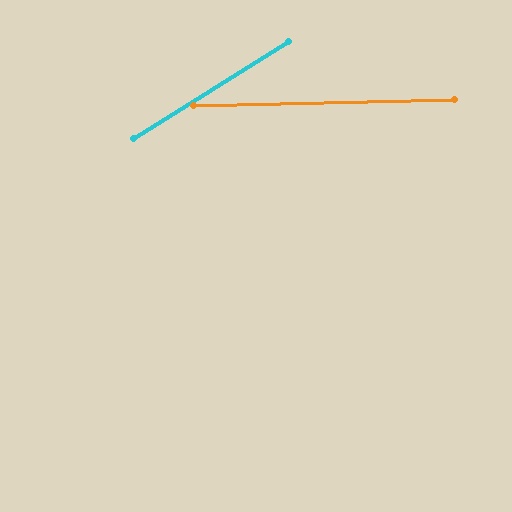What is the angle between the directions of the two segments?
Approximately 30 degrees.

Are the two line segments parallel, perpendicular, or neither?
Neither parallel nor perpendicular — they differ by about 30°.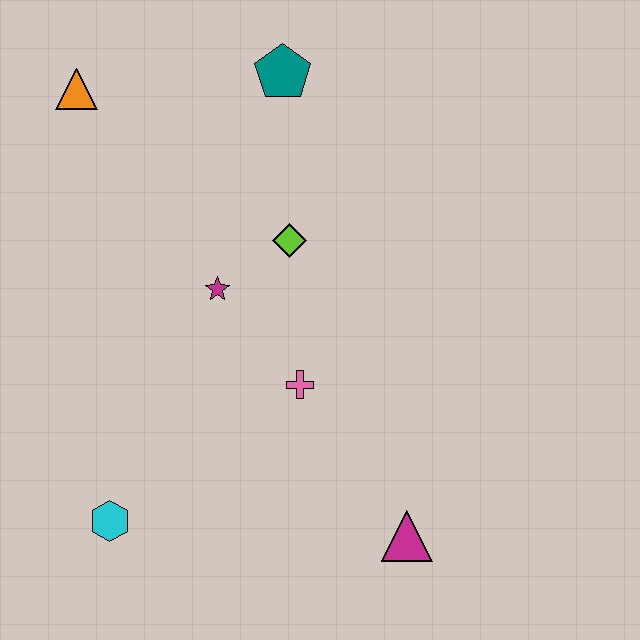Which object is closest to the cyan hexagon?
The pink cross is closest to the cyan hexagon.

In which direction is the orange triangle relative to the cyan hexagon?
The orange triangle is above the cyan hexagon.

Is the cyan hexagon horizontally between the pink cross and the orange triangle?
Yes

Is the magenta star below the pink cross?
No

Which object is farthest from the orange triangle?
The magenta triangle is farthest from the orange triangle.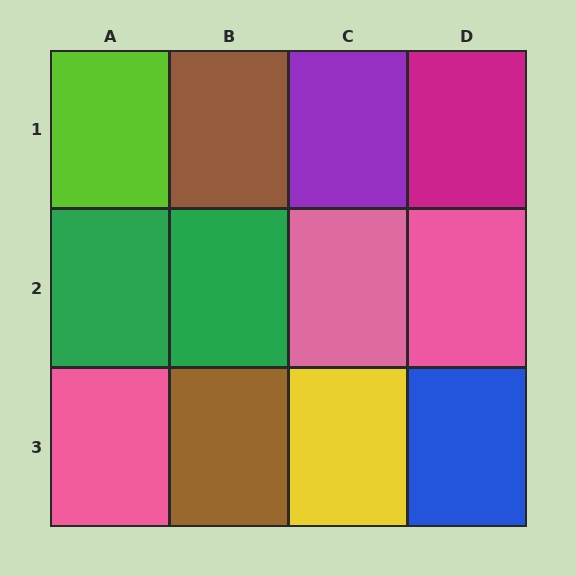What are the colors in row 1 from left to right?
Lime, brown, purple, magenta.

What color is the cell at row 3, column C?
Yellow.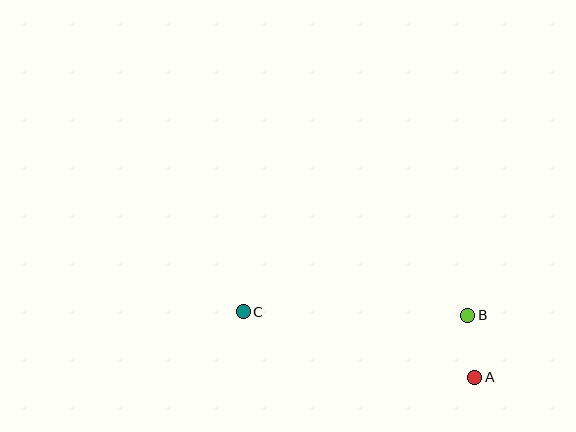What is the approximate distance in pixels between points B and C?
The distance between B and C is approximately 225 pixels.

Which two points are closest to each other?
Points A and B are closest to each other.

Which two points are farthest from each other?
Points A and C are farthest from each other.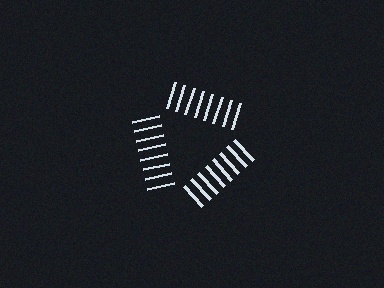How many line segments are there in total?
24 — 8 along each of the 3 edges.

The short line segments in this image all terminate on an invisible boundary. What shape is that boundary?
An illusory triangle — the line segments terminate on its edges but no continuous stroke is drawn.